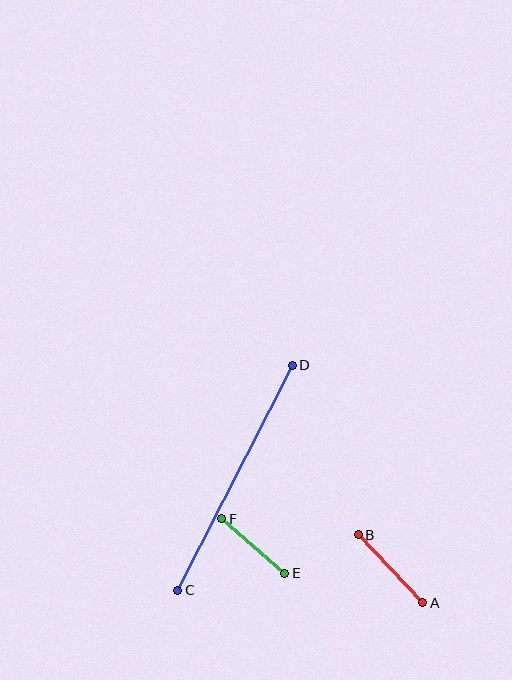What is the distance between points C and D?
The distance is approximately 253 pixels.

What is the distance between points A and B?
The distance is approximately 94 pixels.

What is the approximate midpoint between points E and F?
The midpoint is at approximately (253, 546) pixels.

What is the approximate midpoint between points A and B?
The midpoint is at approximately (391, 569) pixels.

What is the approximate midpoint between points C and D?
The midpoint is at approximately (235, 478) pixels.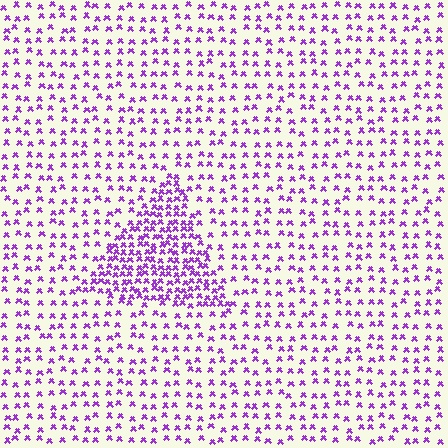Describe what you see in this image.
The image contains small purple elements arranged at two different densities. A triangle-shaped region is visible where the elements are more densely packed than the surrounding area.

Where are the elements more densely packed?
The elements are more densely packed inside the triangle boundary.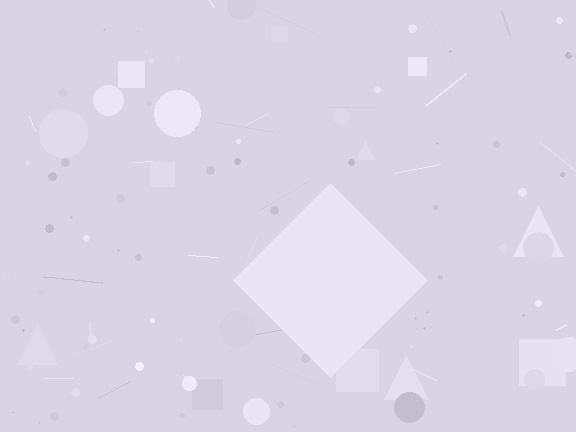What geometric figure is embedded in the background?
A diamond is embedded in the background.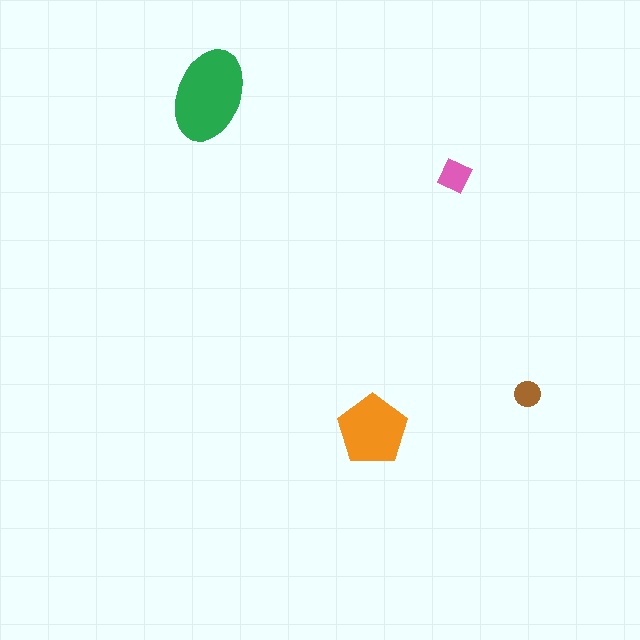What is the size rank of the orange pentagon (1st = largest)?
2nd.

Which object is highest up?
The green ellipse is topmost.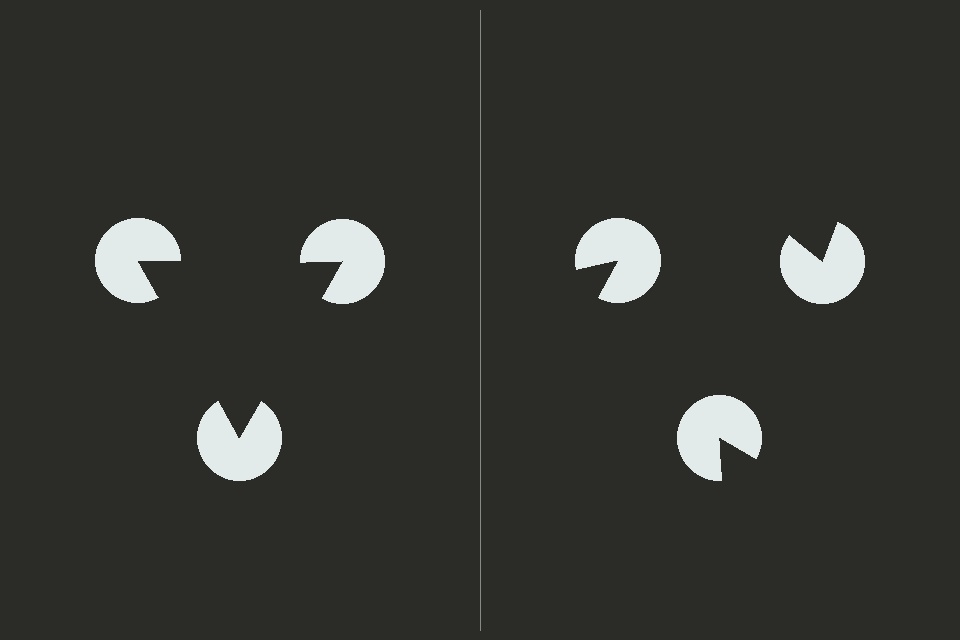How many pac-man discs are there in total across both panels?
6 — 3 on each side.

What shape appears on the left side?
An illusory triangle.